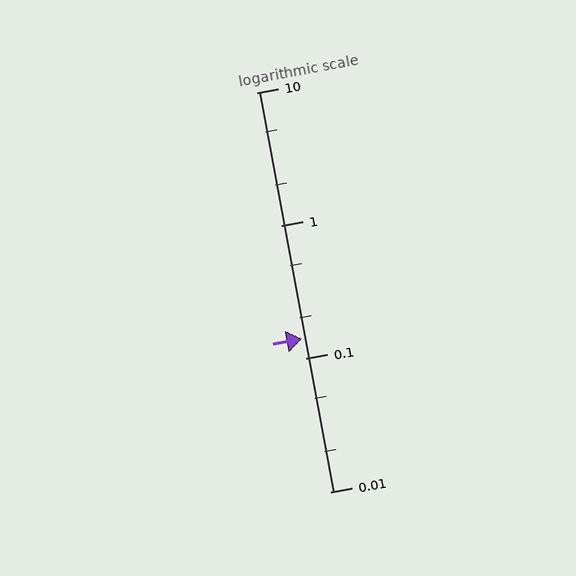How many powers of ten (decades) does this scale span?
The scale spans 3 decades, from 0.01 to 10.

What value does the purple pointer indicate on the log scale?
The pointer indicates approximately 0.14.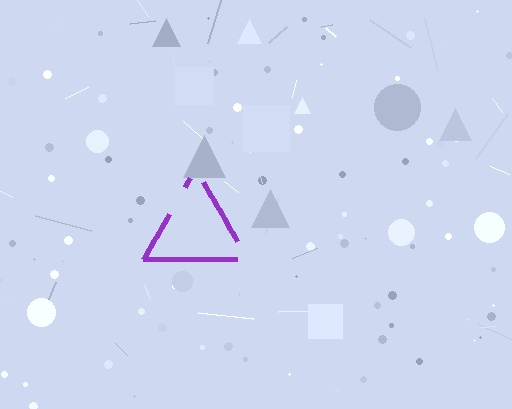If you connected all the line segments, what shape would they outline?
They would outline a triangle.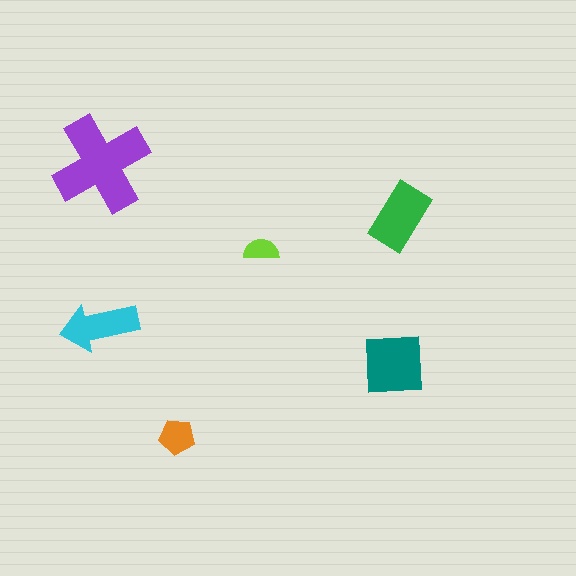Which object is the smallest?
The lime semicircle.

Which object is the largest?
The purple cross.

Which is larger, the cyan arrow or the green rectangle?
The green rectangle.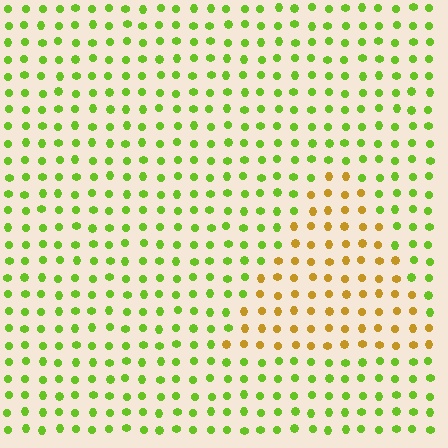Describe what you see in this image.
The image is filled with small lime elements in a uniform arrangement. A triangle-shaped region is visible where the elements are tinted to a slightly different hue, forming a subtle color boundary.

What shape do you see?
I see a triangle.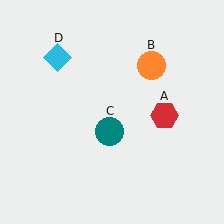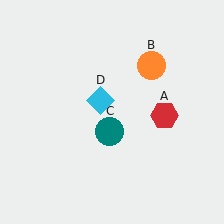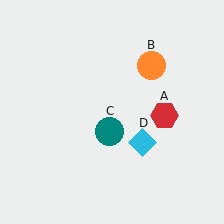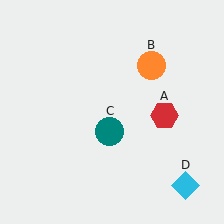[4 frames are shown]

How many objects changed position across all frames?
1 object changed position: cyan diamond (object D).